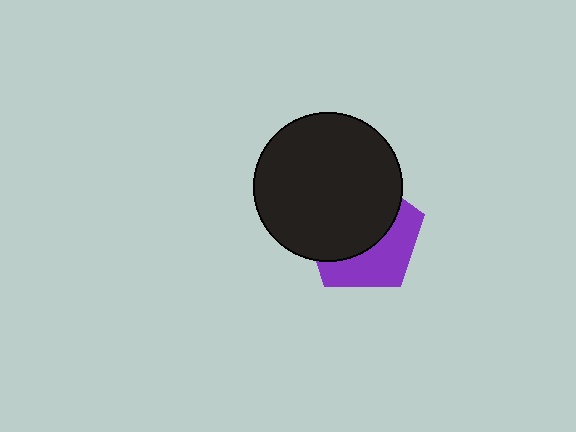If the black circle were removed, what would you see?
You would see the complete purple pentagon.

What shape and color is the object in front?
The object in front is a black circle.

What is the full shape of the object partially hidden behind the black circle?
The partially hidden object is a purple pentagon.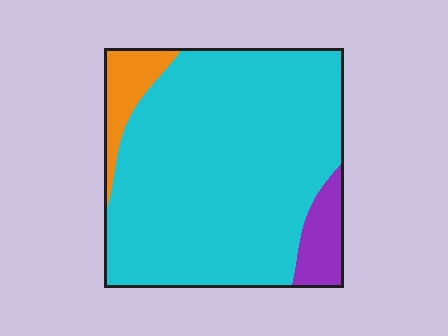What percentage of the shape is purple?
Purple covers 8% of the shape.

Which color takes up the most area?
Cyan, at roughly 85%.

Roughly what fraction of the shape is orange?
Orange covers around 10% of the shape.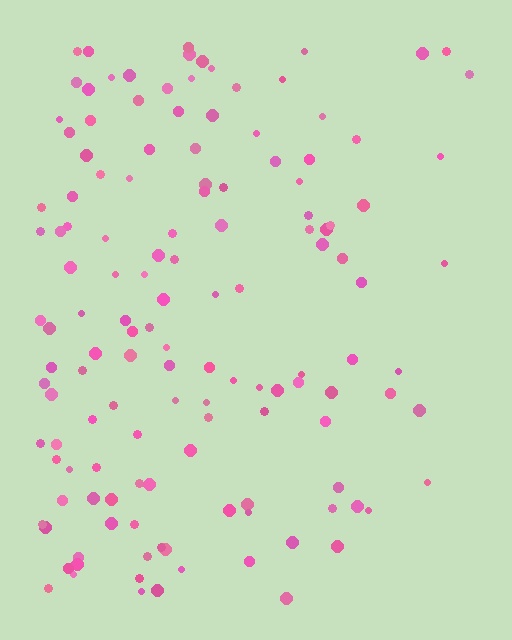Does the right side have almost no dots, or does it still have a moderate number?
Still a moderate number, just noticeably fewer than the left.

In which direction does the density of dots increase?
From right to left, with the left side densest.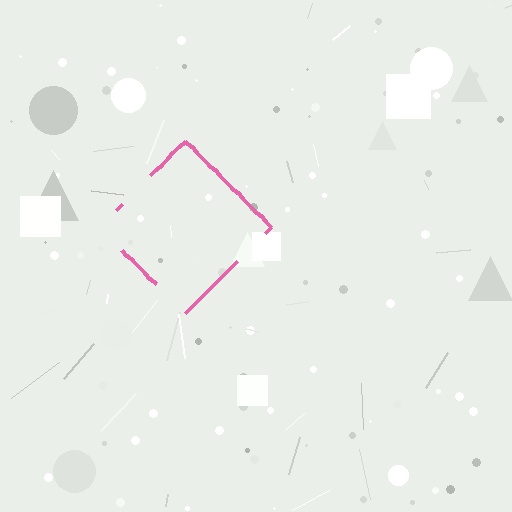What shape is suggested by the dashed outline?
The dashed outline suggests a diamond.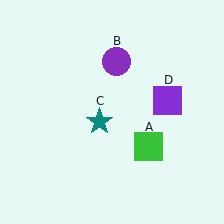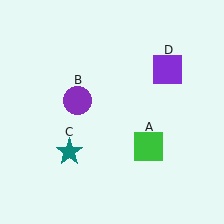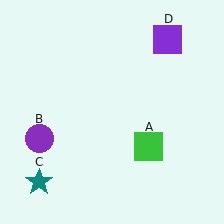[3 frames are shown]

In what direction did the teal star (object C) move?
The teal star (object C) moved down and to the left.